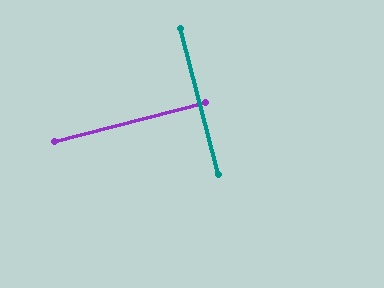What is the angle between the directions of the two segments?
Approximately 90 degrees.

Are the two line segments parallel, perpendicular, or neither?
Perpendicular — they meet at approximately 90°.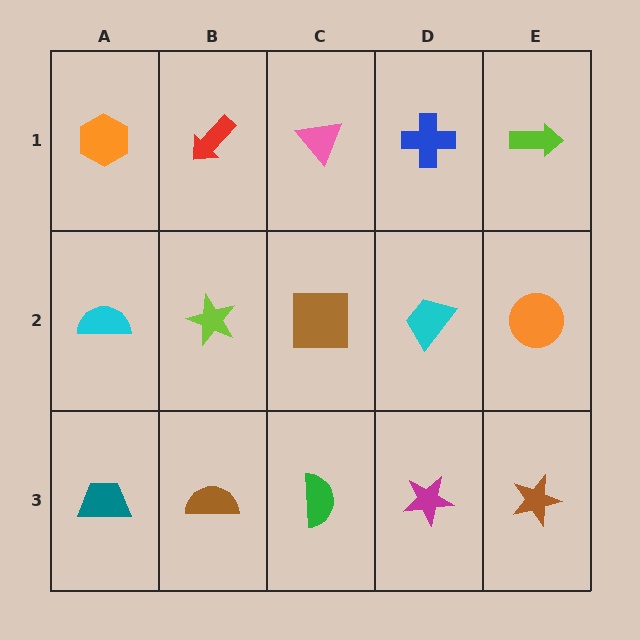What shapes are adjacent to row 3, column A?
A cyan semicircle (row 2, column A), a brown semicircle (row 3, column B).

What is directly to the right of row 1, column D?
A lime arrow.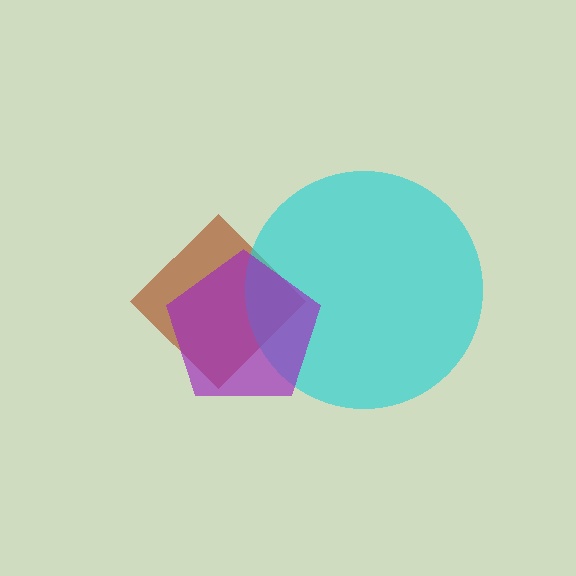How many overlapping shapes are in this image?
There are 3 overlapping shapes in the image.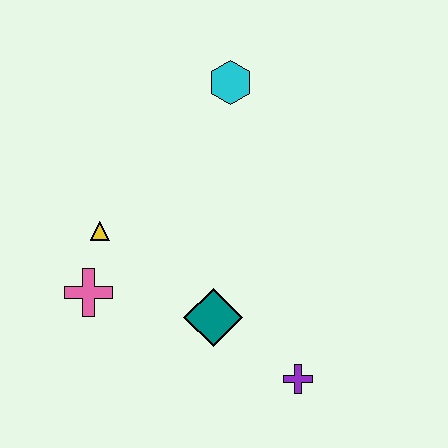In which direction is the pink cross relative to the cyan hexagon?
The pink cross is below the cyan hexagon.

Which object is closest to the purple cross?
The teal diamond is closest to the purple cross.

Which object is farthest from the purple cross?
The cyan hexagon is farthest from the purple cross.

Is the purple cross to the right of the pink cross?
Yes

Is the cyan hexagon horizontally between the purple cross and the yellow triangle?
Yes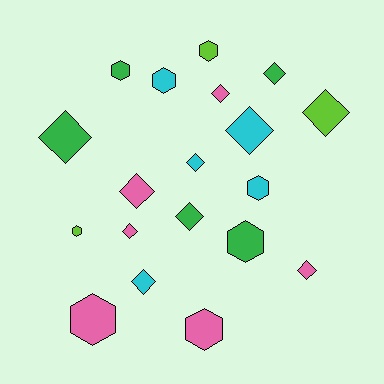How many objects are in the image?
There are 19 objects.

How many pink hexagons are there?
There are 2 pink hexagons.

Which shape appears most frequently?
Diamond, with 11 objects.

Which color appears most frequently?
Pink, with 6 objects.